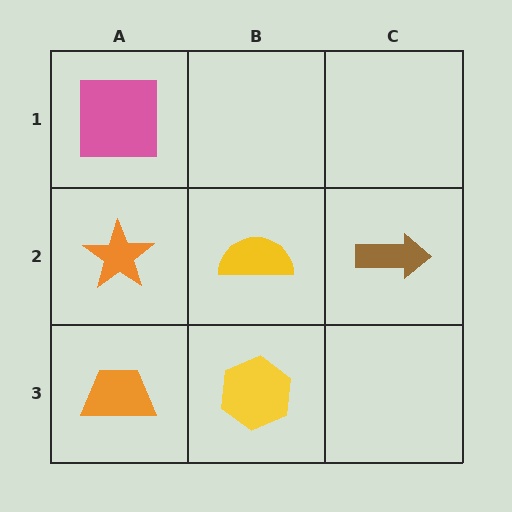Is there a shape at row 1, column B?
No, that cell is empty.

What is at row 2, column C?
A brown arrow.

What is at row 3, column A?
An orange trapezoid.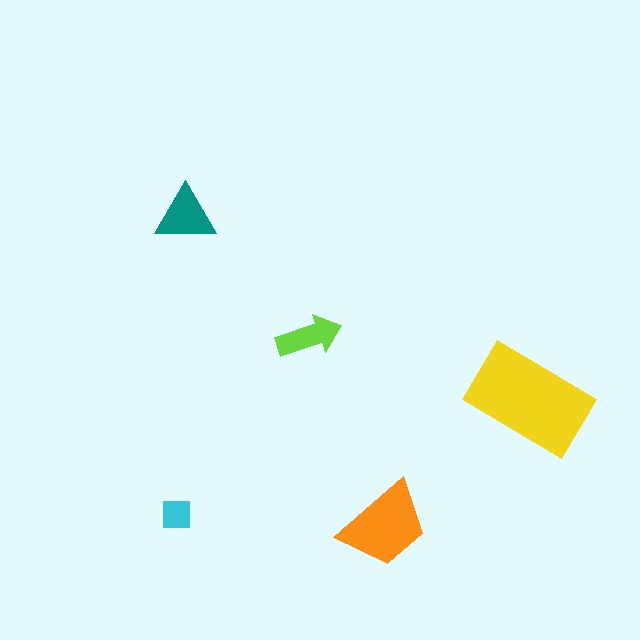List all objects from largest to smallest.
The yellow rectangle, the orange trapezoid, the teal triangle, the lime arrow, the cyan square.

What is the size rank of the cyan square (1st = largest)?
5th.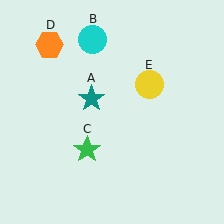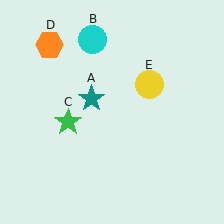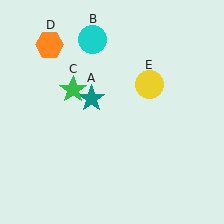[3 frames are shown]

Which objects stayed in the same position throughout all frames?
Teal star (object A) and cyan circle (object B) and orange hexagon (object D) and yellow circle (object E) remained stationary.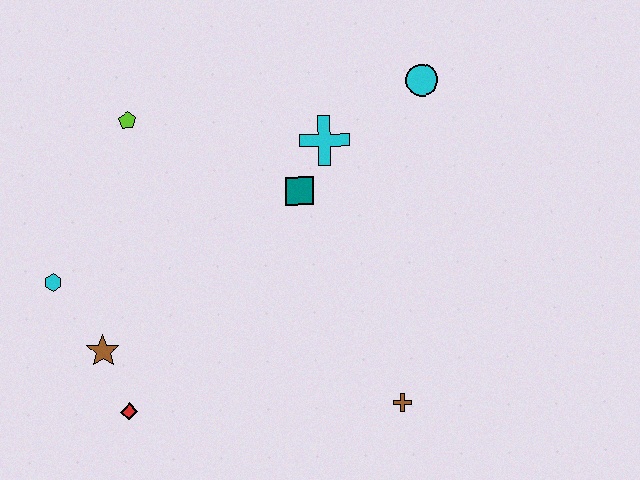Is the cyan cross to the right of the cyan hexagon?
Yes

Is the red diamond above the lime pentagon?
No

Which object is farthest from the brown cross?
The lime pentagon is farthest from the brown cross.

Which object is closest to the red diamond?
The brown star is closest to the red diamond.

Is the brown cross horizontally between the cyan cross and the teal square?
No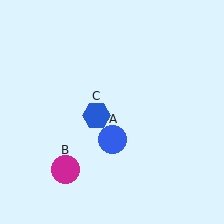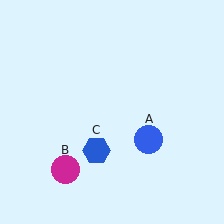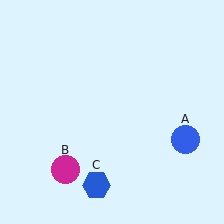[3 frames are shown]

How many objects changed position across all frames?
2 objects changed position: blue circle (object A), blue hexagon (object C).